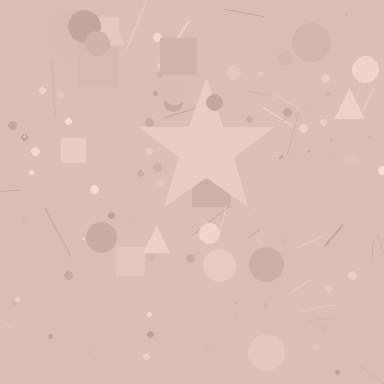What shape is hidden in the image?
A star is hidden in the image.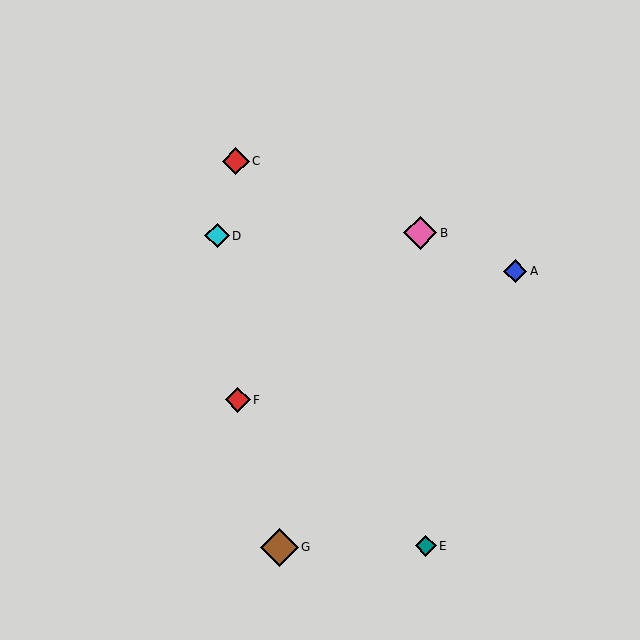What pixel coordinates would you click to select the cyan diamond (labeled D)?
Click at (217, 236) to select the cyan diamond D.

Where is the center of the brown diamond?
The center of the brown diamond is at (280, 547).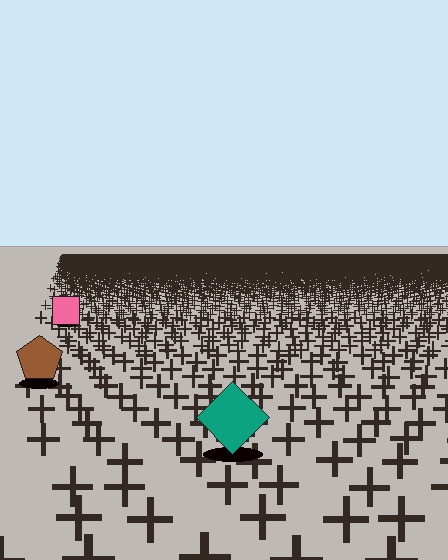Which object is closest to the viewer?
The teal diamond is closest. The texture marks near it are larger and more spread out.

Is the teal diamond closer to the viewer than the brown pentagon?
Yes. The teal diamond is closer — you can tell from the texture gradient: the ground texture is coarser near it.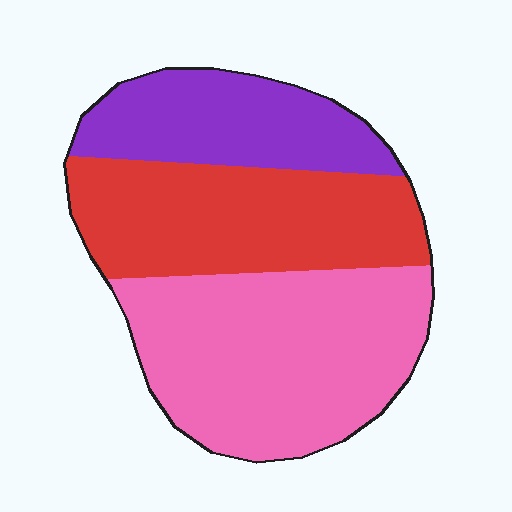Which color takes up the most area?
Pink, at roughly 45%.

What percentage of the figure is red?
Red takes up about one third (1/3) of the figure.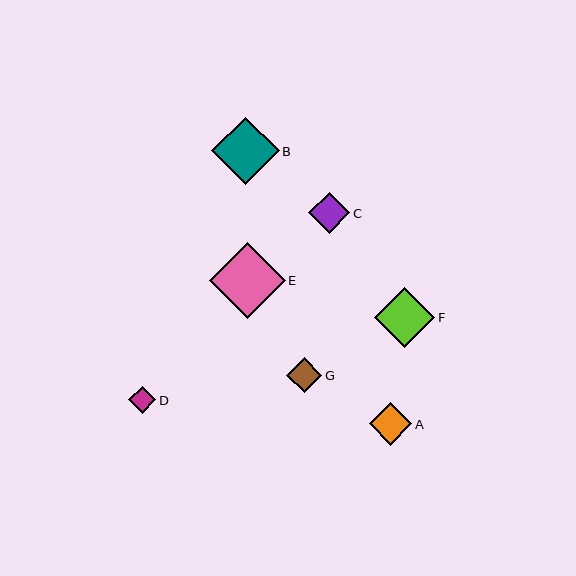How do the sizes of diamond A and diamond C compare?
Diamond A and diamond C are approximately the same size.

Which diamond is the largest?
Diamond E is the largest with a size of approximately 76 pixels.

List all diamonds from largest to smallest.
From largest to smallest: E, B, F, A, C, G, D.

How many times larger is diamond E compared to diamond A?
Diamond E is approximately 1.8 times the size of diamond A.